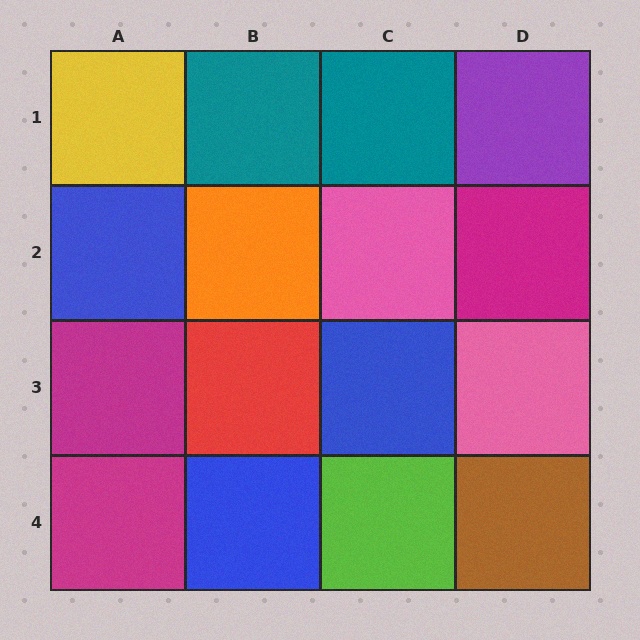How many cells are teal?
2 cells are teal.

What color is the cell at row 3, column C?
Blue.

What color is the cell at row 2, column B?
Orange.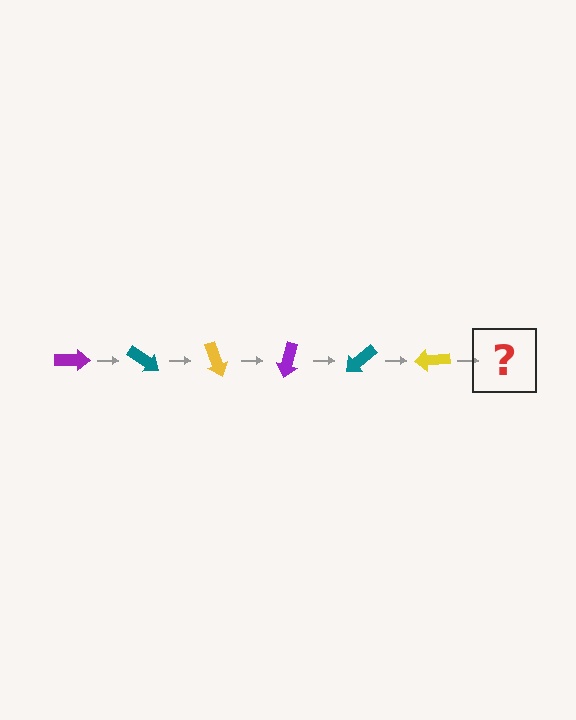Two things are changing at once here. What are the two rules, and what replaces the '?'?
The two rules are that it rotates 35 degrees each step and the color cycles through purple, teal, and yellow. The '?' should be a purple arrow, rotated 210 degrees from the start.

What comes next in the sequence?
The next element should be a purple arrow, rotated 210 degrees from the start.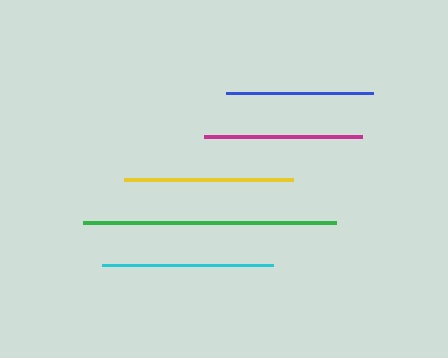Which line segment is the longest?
The green line is the longest at approximately 253 pixels.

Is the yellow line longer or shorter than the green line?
The green line is longer than the yellow line.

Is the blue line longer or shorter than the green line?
The green line is longer than the blue line.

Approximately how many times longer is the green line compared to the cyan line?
The green line is approximately 1.5 times the length of the cyan line.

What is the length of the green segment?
The green segment is approximately 253 pixels long.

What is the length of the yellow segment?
The yellow segment is approximately 169 pixels long.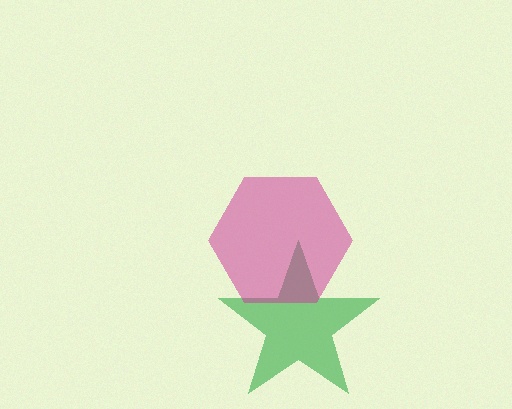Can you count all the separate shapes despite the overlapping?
Yes, there are 2 separate shapes.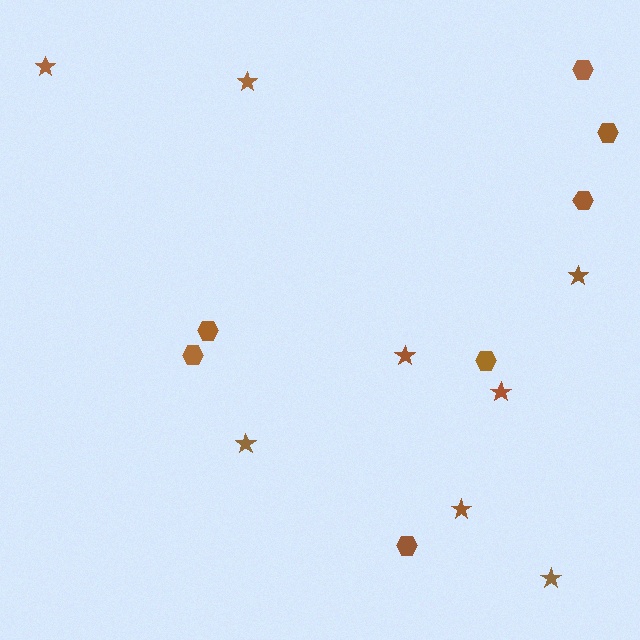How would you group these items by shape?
There are 2 groups: one group of hexagons (7) and one group of stars (8).